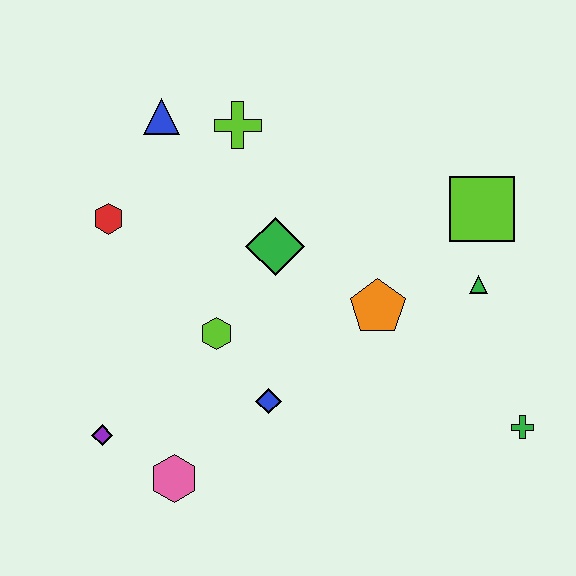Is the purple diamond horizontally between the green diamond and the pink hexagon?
No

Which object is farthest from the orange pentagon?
The purple diamond is farthest from the orange pentagon.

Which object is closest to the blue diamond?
The lime hexagon is closest to the blue diamond.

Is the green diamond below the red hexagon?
Yes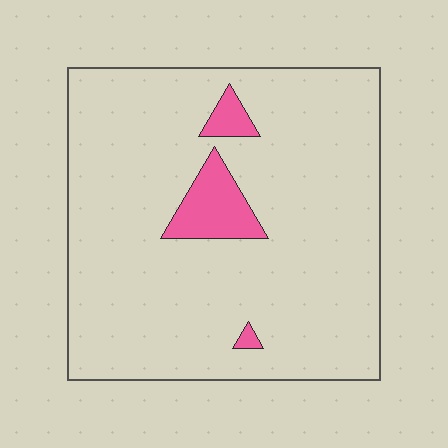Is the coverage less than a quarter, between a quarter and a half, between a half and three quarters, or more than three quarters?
Less than a quarter.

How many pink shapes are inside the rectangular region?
3.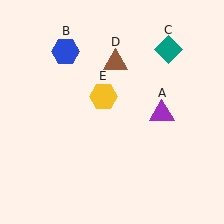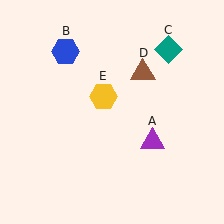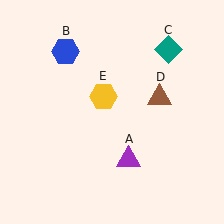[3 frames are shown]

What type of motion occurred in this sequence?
The purple triangle (object A), brown triangle (object D) rotated clockwise around the center of the scene.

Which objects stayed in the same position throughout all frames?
Blue hexagon (object B) and teal diamond (object C) and yellow hexagon (object E) remained stationary.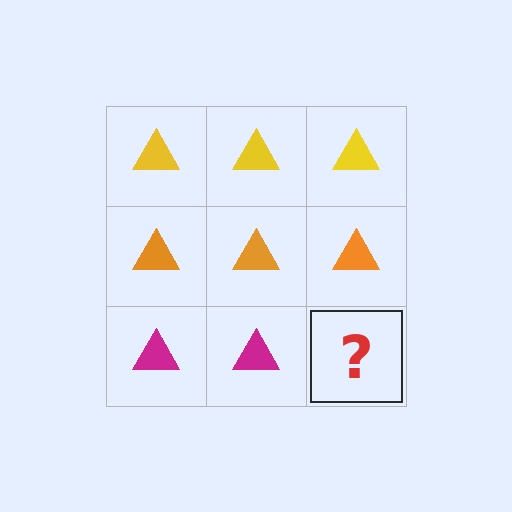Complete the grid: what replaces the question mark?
The question mark should be replaced with a magenta triangle.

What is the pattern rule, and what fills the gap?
The rule is that each row has a consistent color. The gap should be filled with a magenta triangle.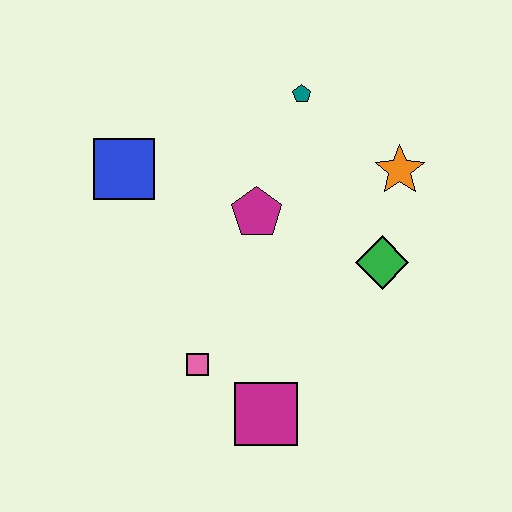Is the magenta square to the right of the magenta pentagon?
Yes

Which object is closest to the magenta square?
The pink square is closest to the magenta square.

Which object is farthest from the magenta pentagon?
The magenta square is farthest from the magenta pentagon.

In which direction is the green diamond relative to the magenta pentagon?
The green diamond is to the right of the magenta pentagon.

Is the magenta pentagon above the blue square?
No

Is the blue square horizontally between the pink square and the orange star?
No